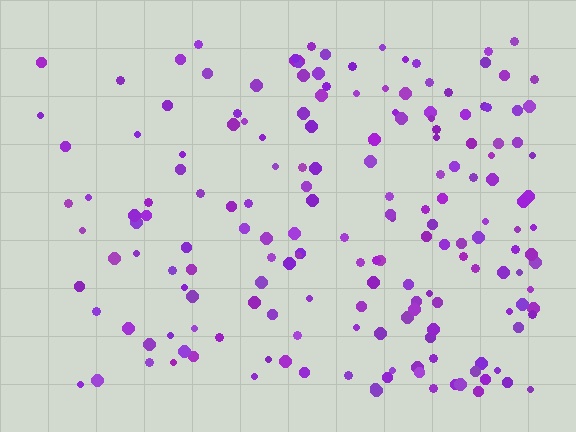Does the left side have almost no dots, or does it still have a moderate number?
Still a moderate number, just noticeably fewer than the right.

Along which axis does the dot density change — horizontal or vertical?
Horizontal.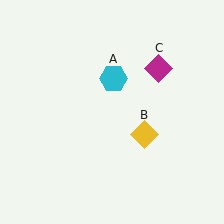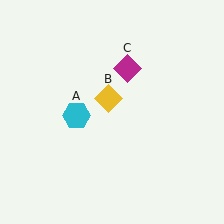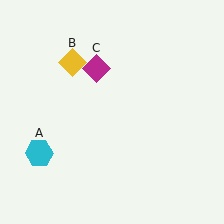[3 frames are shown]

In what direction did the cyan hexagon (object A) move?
The cyan hexagon (object A) moved down and to the left.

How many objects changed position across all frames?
3 objects changed position: cyan hexagon (object A), yellow diamond (object B), magenta diamond (object C).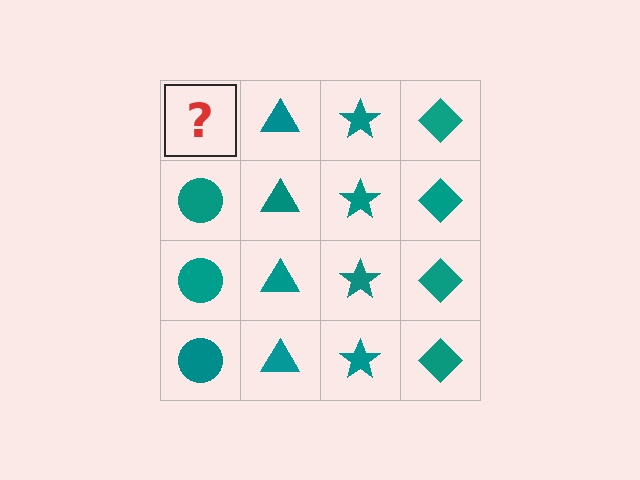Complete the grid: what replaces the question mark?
The question mark should be replaced with a teal circle.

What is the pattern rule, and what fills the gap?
The rule is that each column has a consistent shape. The gap should be filled with a teal circle.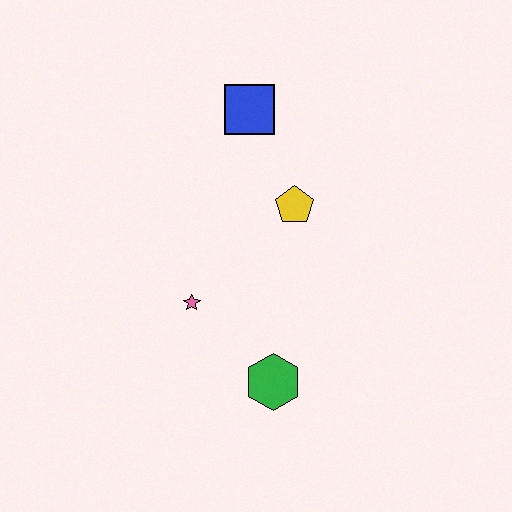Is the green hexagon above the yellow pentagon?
No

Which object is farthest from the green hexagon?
The blue square is farthest from the green hexagon.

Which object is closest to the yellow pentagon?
The blue square is closest to the yellow pentagon.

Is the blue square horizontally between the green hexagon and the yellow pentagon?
No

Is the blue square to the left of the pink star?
No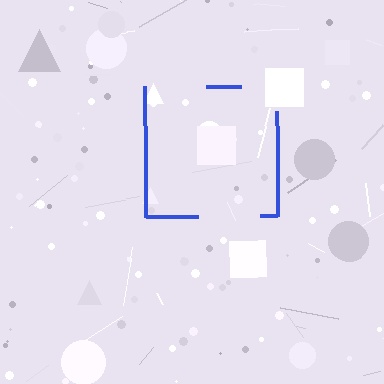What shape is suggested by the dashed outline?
The dashed outline suggests a square.